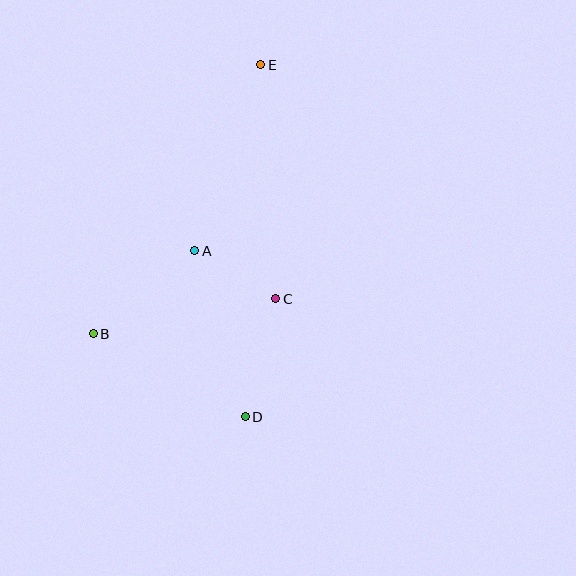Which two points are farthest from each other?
Points D and E are farthest from each other.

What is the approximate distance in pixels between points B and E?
The distance between B and E is approximately 317 pixels.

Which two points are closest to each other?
Points A and C are closest to each other.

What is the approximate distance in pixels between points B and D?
The distance between B and D is approximately 173 pixels.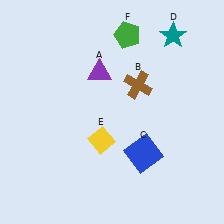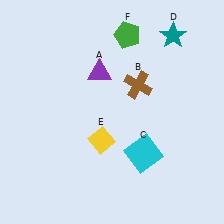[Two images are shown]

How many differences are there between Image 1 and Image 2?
There is 1 difference between the two images.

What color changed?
The square (C) changed from blue in Image 1 to cyan in Image 2.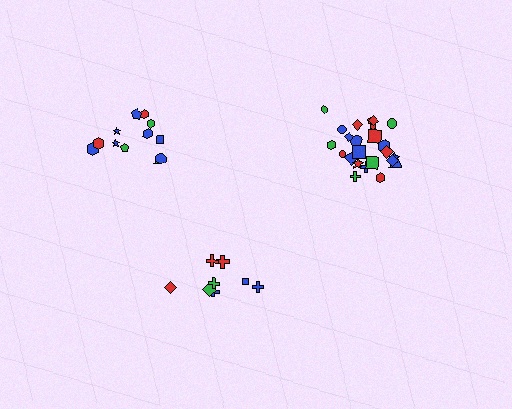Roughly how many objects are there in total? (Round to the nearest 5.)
Roughly 45 objects in total.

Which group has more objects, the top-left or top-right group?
The top-right group.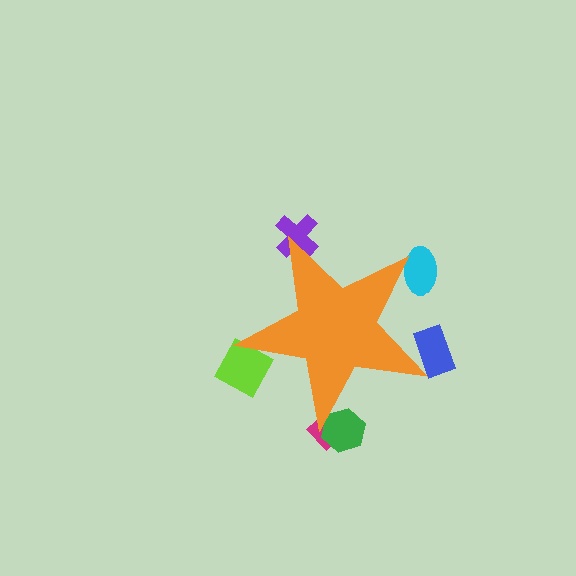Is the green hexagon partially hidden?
Yes, the green hexagon is partially hidden behind the orange star.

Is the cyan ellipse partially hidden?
Yes, the cyan ellipse is partially hidden behind the orange star.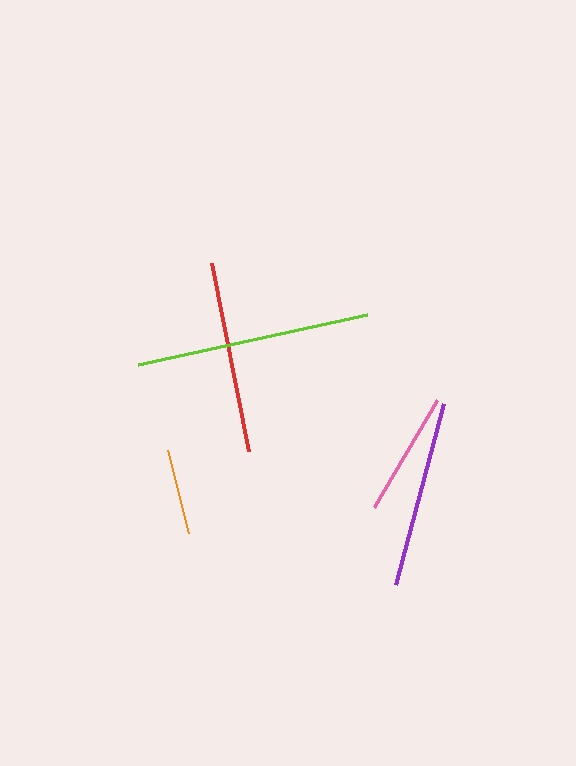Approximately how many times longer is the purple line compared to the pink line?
The purple line is approximately 1.5 times the length of the pink line.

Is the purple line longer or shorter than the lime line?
The lime line is longer than the purple line.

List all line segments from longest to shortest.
From longest to shortest: lime, red, purple, pink, orange.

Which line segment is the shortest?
The orange line is the shortest at approximately 86 pixels.